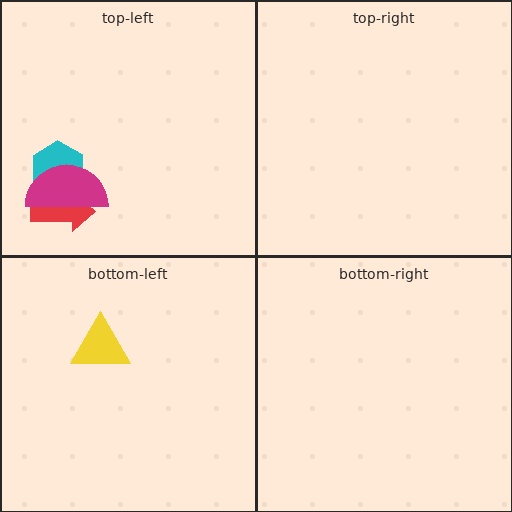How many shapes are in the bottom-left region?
1.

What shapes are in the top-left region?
The cyan hexagon, the red arrow, the magenta semicircle.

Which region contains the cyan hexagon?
The top-left region.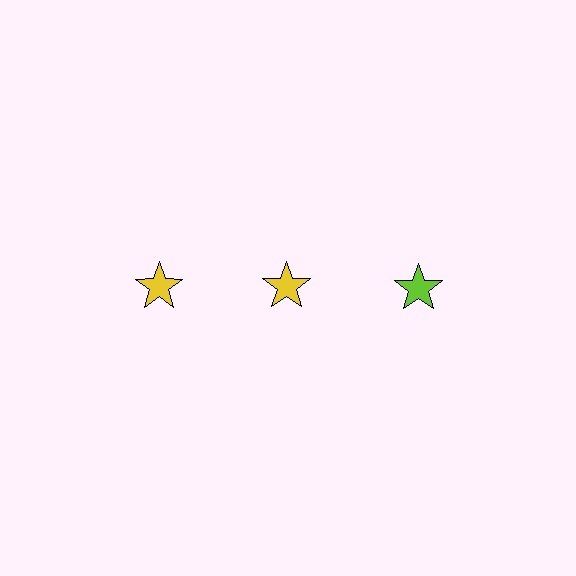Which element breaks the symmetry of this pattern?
The lime star in the top row, center column breaks the symmetry. All other shapes are yellow stars.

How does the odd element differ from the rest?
It has a different color: lime instead of yellow.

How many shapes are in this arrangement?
There are 3 shapes arranged in a grid pattern.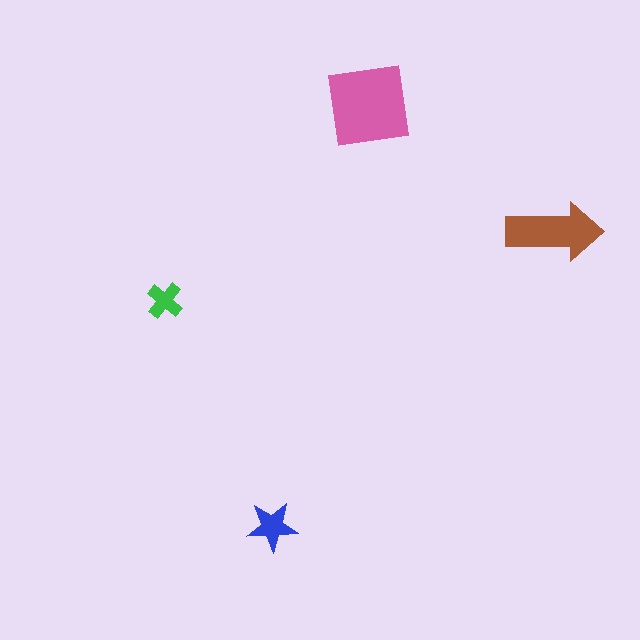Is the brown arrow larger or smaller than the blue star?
Larger.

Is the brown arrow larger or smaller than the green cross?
Larger.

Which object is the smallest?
The green cross.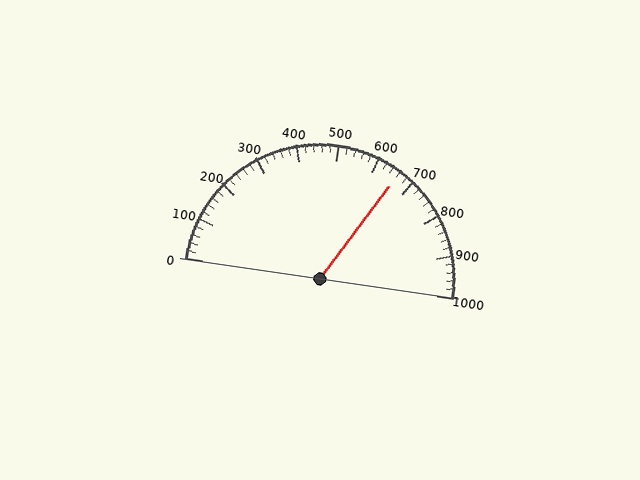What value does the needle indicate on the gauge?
The needle indicates approximately 660.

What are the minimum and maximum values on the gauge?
The gauge ranges from 0 to 1000.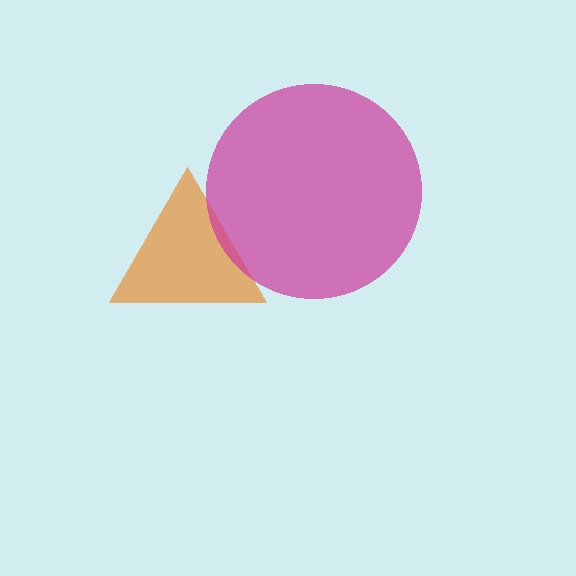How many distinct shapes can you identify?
There are 2 distinct shapes: an orange triangle, a magenta circle.